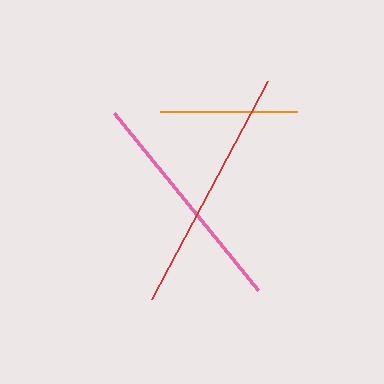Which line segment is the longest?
The red line is the longest at approximately 247 pixels.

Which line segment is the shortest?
The orange line is the shortest at approximately 137 pixels.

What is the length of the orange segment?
The orange segment is approximately 137 pixels long.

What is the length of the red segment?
The red segment is approximately 247 pixels long.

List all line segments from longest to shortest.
From longest to shortest: red, pink, orange.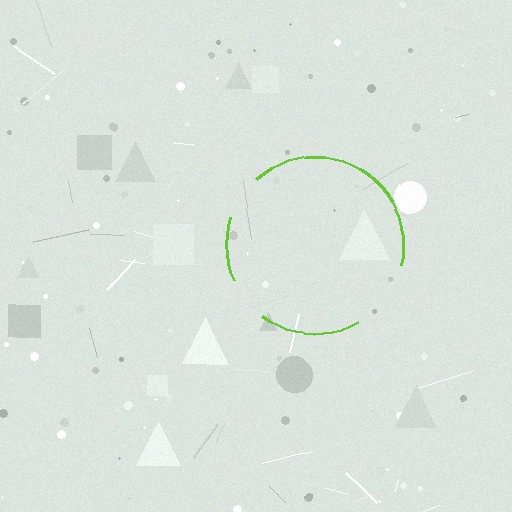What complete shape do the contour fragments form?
The contour fragments form a circle.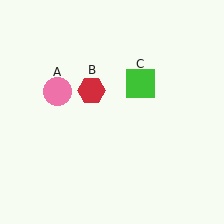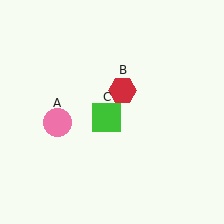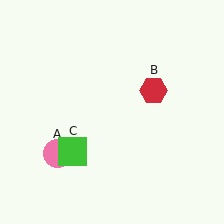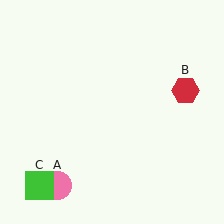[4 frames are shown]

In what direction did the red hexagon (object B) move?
The red hexagon (object B) moved right.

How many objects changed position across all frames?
3 objects changed position: pink circle (object A), red hexagon (object B), green square (object C).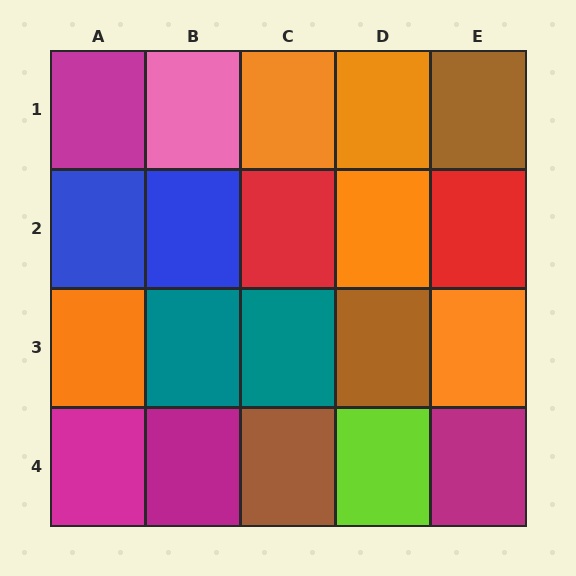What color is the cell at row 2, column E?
Red.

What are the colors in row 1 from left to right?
Magenta, pink, orange, orange, brown.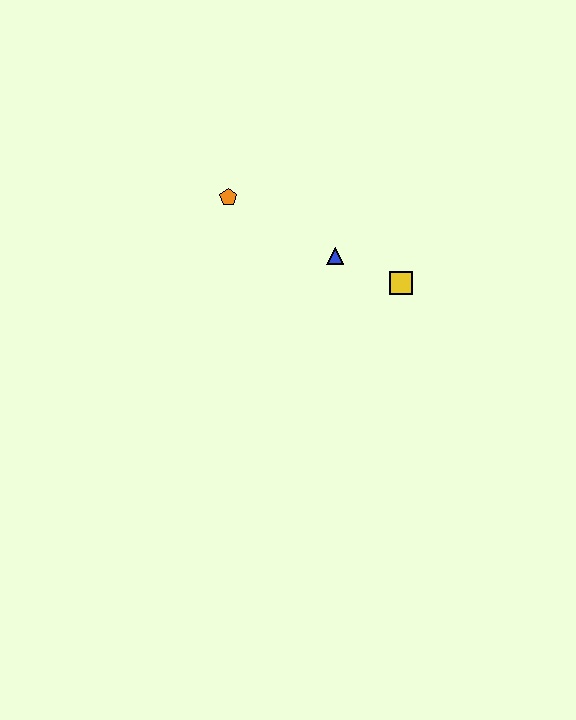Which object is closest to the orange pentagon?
The blue triangle is closest to the orange pentagon.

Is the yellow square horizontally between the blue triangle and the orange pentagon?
No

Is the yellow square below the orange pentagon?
Yes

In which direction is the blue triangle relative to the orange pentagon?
The blue triangle is to the right of the orange pentagon.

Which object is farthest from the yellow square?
The orange pentagon is farthest from the yellow square.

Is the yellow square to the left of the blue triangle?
No